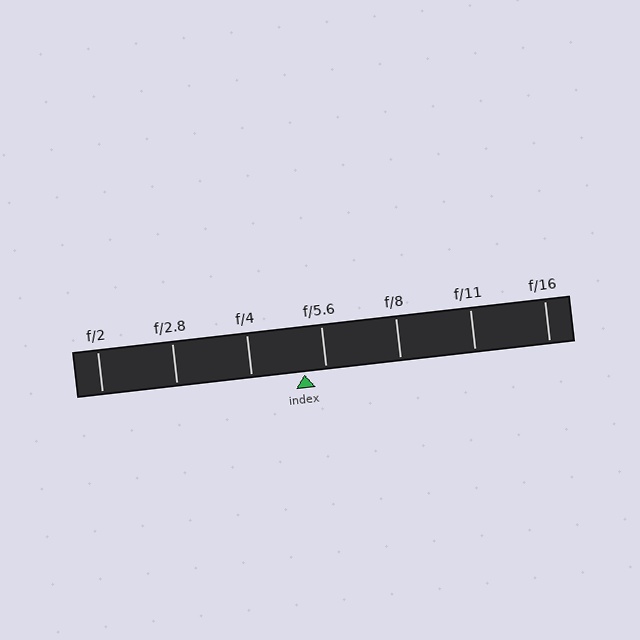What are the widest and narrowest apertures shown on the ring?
The widest aperture shown is f/2 and the narrowest is f/16.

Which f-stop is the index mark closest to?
The index mark is closest to f/5.6.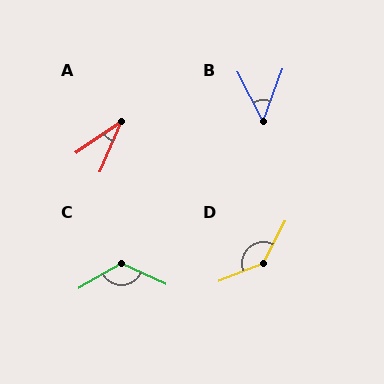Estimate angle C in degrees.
Approximately 126 degrees.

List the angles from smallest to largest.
A (32°), B (48°), C (126°), D (138°).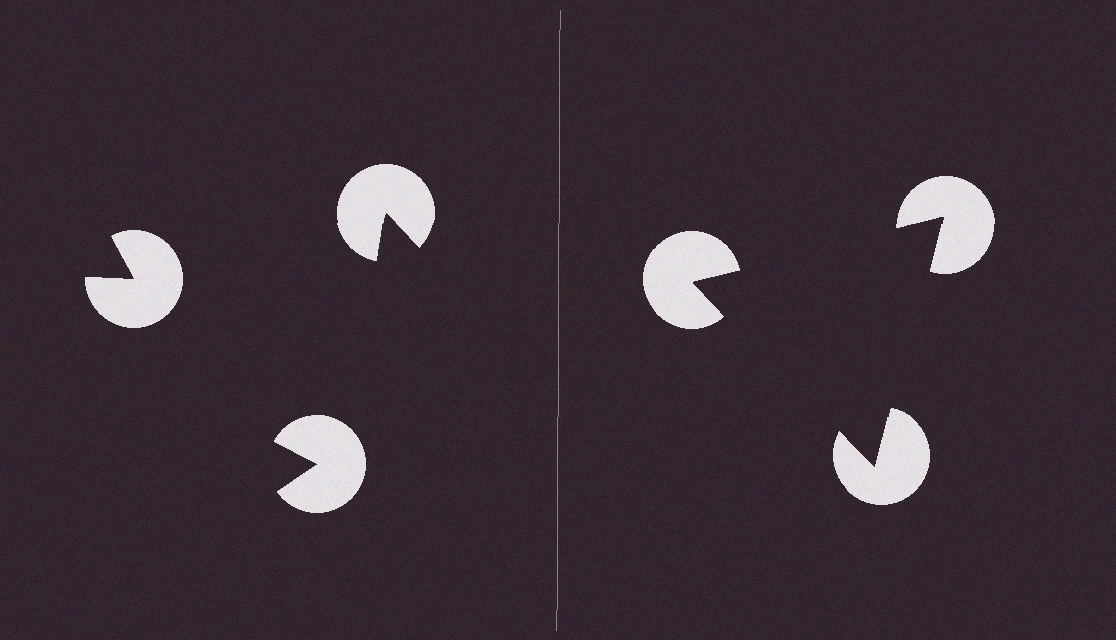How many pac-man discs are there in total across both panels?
6 — 3 on each side.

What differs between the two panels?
The pac-man discs are positioned identically on both sides; only the wedge orientations differ. On the right they align to a triangle; on the left they are misaligned.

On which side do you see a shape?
An illusory triangle appears on the right side. On the left side the wedge cuts are rotated, so no coherent shape forms.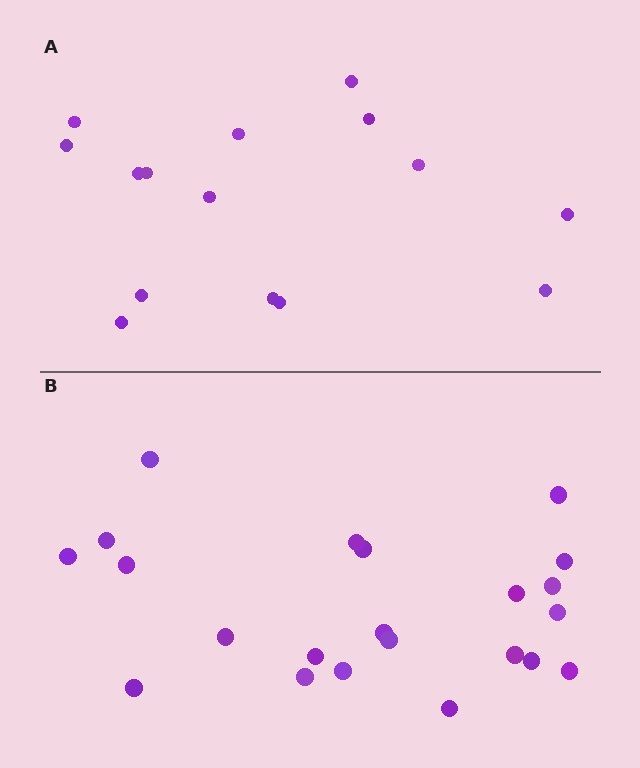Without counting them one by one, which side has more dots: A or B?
Region B (the bottom region) has more dots.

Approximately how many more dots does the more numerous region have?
Region B has roughly 8 or so more dots than region A.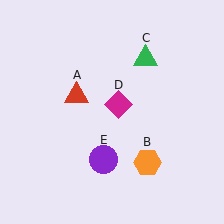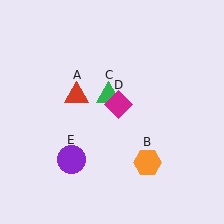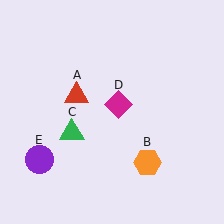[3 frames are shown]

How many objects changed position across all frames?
2 objects changed position: green triangle (object C), purple circle (object E).